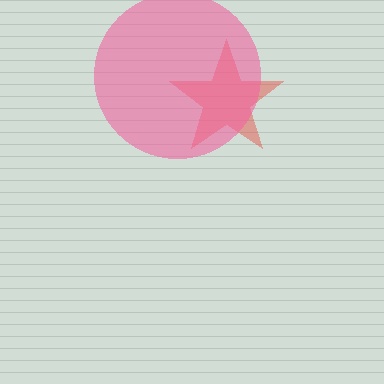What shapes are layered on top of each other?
The layered shapes are: a red star, a pink circle.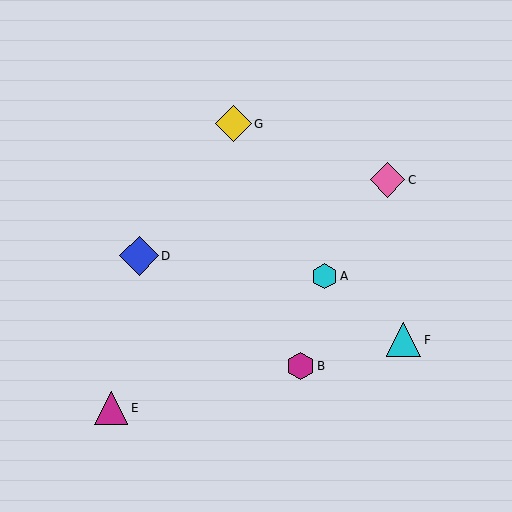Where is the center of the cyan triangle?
The center of the cyan triangle is at (404, 340).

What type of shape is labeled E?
Shape E is a magenta triangle.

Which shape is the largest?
The blue diamond (labeled D) is the largest.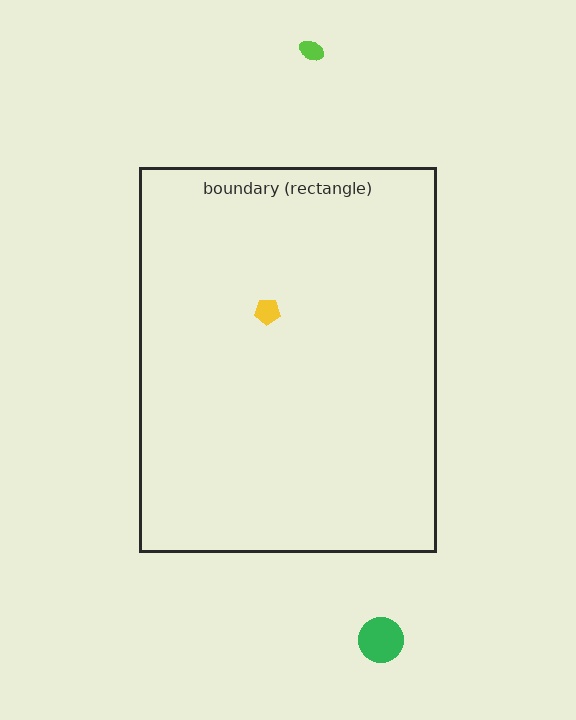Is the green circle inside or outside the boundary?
Outside.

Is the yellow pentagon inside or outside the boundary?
Inside.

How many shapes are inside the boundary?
1 inside, 2 outside.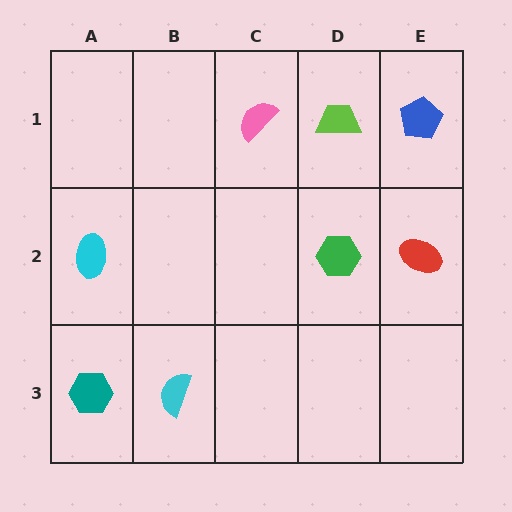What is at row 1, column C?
A pink semicircle.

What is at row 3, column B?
A cyan semicircle.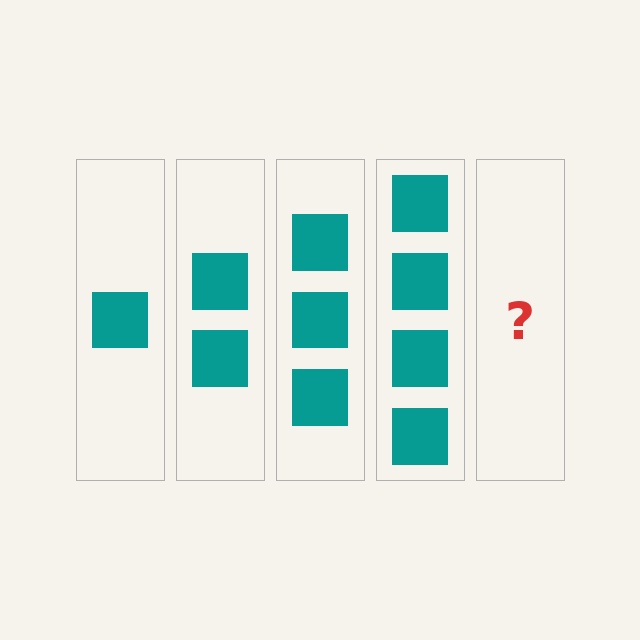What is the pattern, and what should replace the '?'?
The pattern is that each step adds one more square. The '?' should be 5 squares.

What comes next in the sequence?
The next element should be 5 squares.